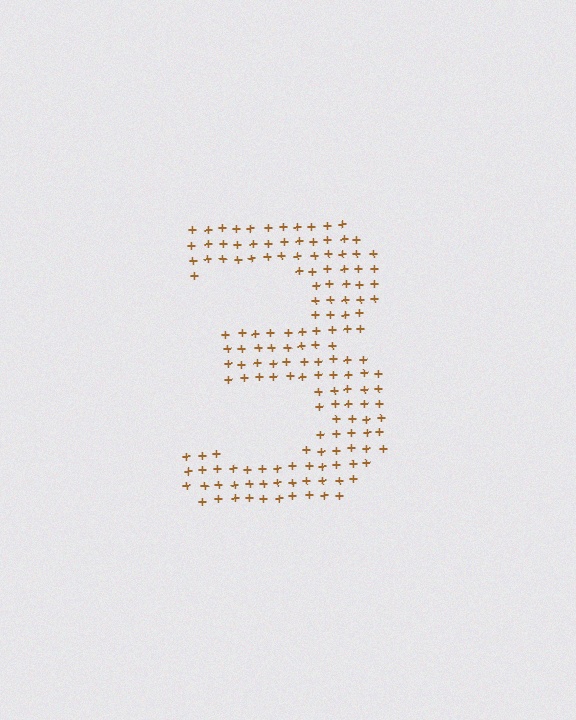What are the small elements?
The small elements are plus signs.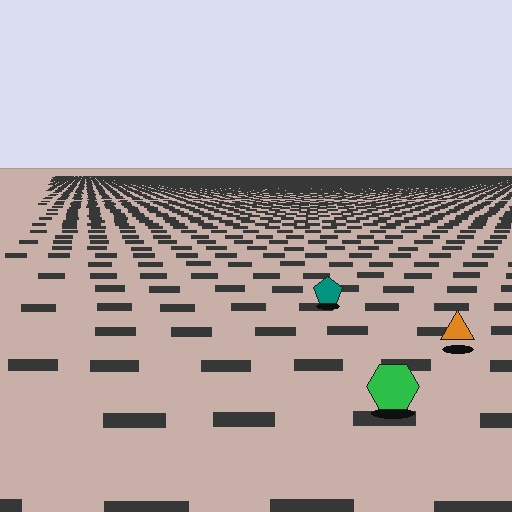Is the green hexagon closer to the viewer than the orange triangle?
Yes. The green hexagon is closer — you can tell from the texture gradient: the ground texture is coarser near it.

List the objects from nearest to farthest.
From nearest to farthest: the green hexagon, the orange triangle, the teal pentagon.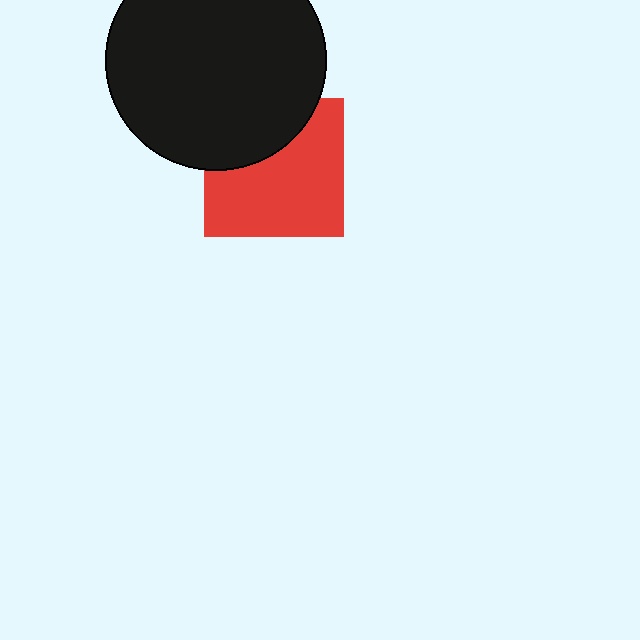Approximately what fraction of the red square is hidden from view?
Roughly 33% of the red square is hidden behind the black circle.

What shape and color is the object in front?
The object in front is a black circle.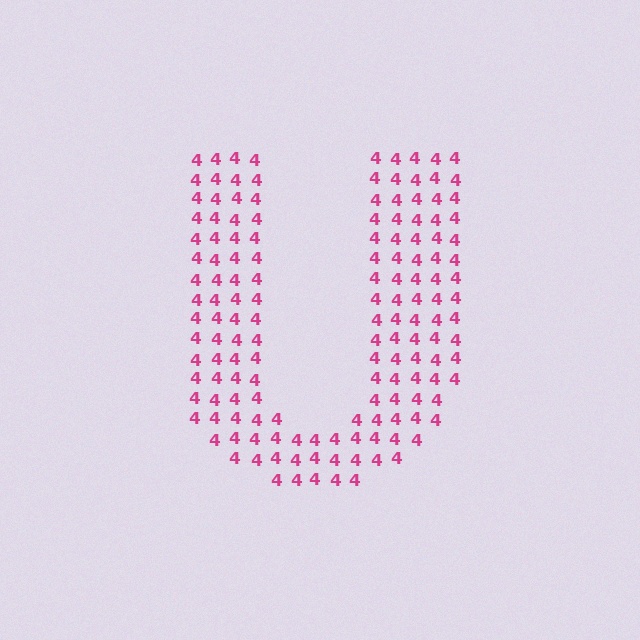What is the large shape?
The large shape is the letter U.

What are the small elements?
The small elements are digit 4's.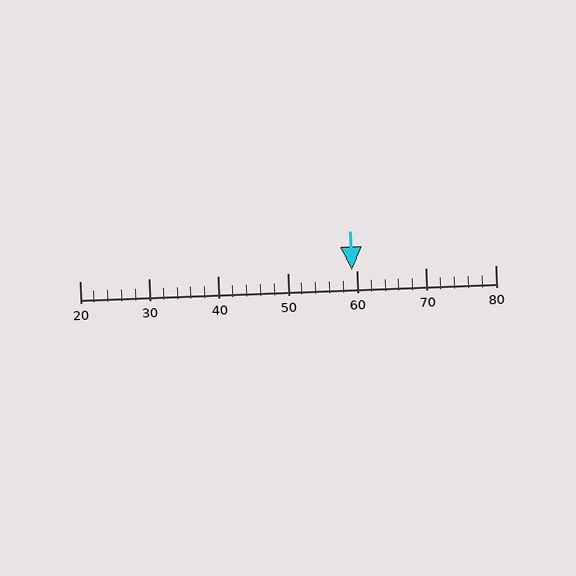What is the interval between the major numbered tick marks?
The major tick marks are spaced 10 units apart.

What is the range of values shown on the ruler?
The ruler shows values from 20 to 80.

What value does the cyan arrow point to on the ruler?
The cyan arrow points to approximately 59.